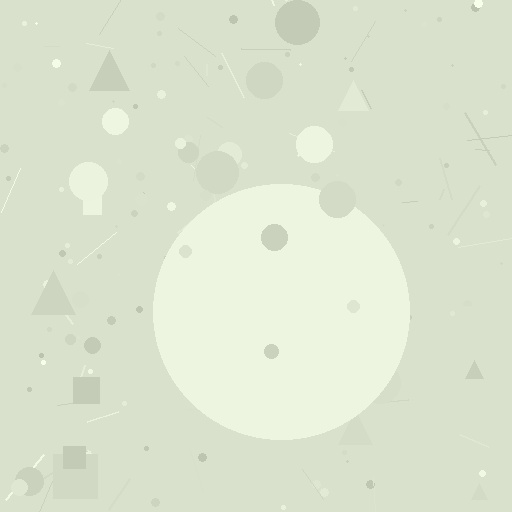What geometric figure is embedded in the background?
A circle is embedded in the background.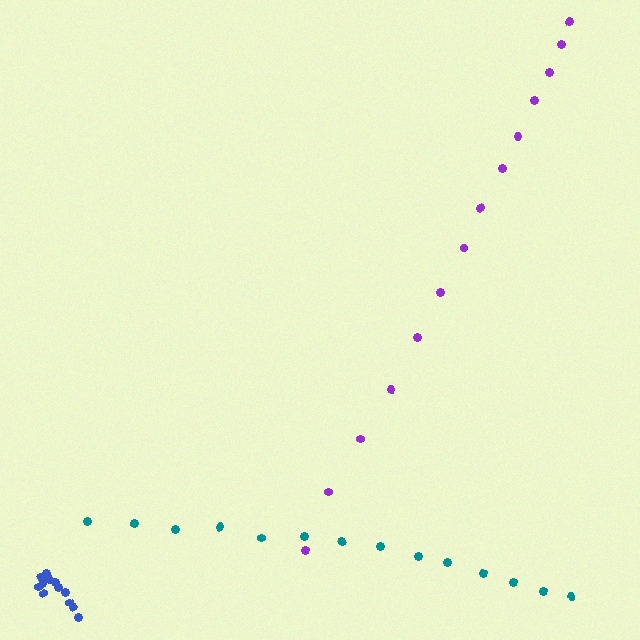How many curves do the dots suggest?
There are 3 distinct paths.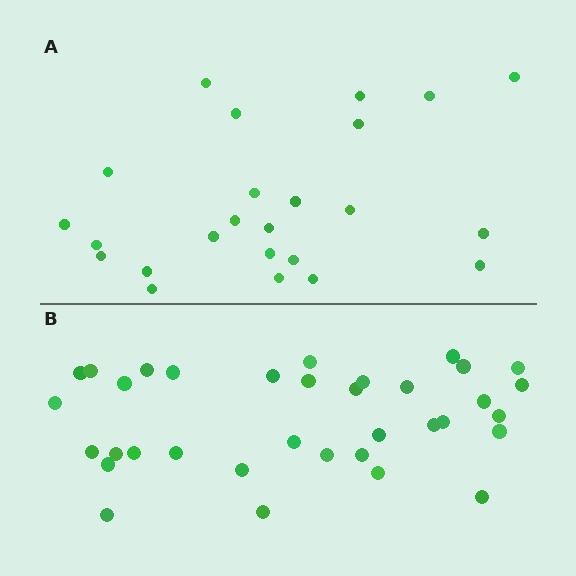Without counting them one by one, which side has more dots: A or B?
Region B (the bottom region) has more dots.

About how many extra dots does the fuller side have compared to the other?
Region B has roughly 12 or so more dots than region A.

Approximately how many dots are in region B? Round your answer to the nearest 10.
About 40 dots. (The exact count is 35, which rounds to 40.)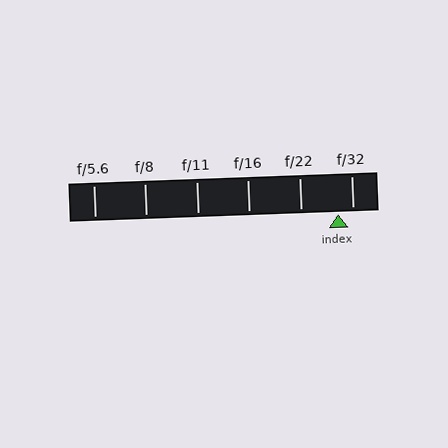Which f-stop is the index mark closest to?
The index mark is closest to f/32.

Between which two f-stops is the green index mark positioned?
The index mark is between f/22 and f/32.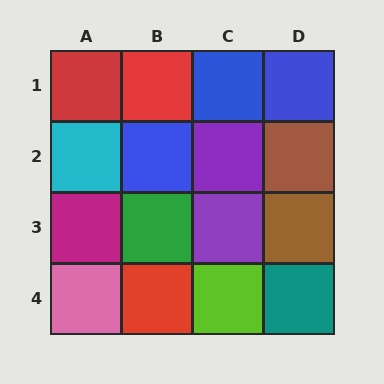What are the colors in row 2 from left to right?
Cyan, blue, purple, brown.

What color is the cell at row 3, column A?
Magenta.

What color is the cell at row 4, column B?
Red.